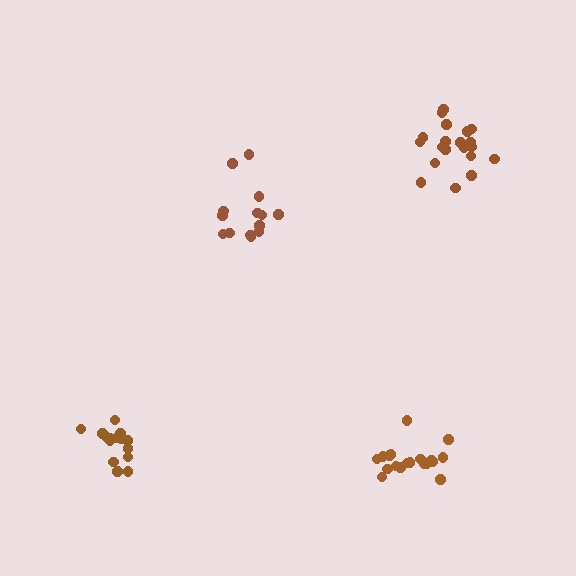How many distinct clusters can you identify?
There are 4 distinct clusters.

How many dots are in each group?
Group 1: 16 dots, Group 2: 15 dots, Group 3: 20 dots, Group 4: 19 dots (70 total).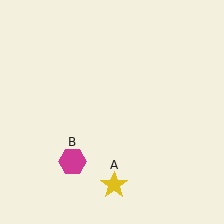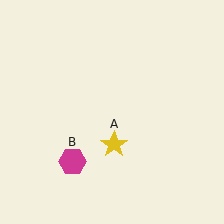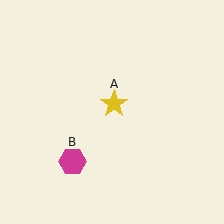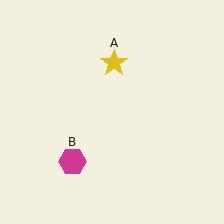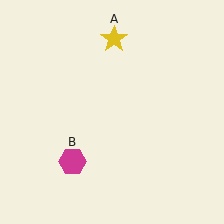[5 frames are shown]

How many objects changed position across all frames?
1 object changed position: yellow star (object A).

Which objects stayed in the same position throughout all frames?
Magenta hexagon (object B) remained stationary.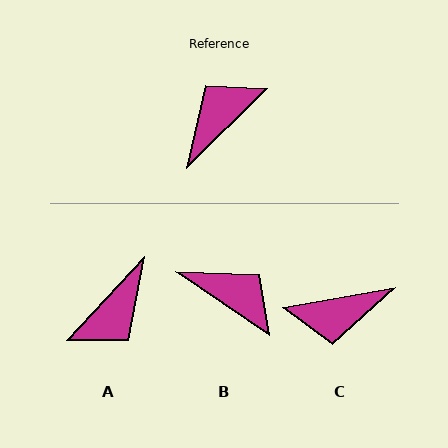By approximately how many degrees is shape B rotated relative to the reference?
Approximately 78 degrees clockwise.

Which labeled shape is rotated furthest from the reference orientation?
A, about 178 degrees away.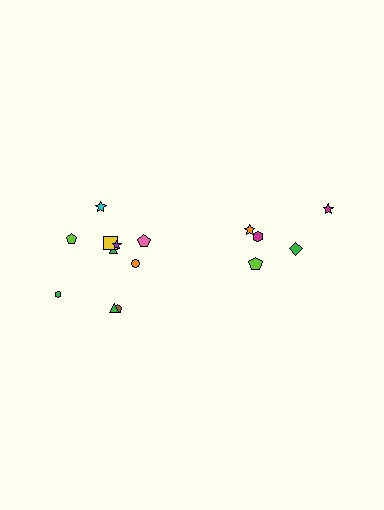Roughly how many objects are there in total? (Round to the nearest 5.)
Roughly 15 objects in total.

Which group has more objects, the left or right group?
The left group.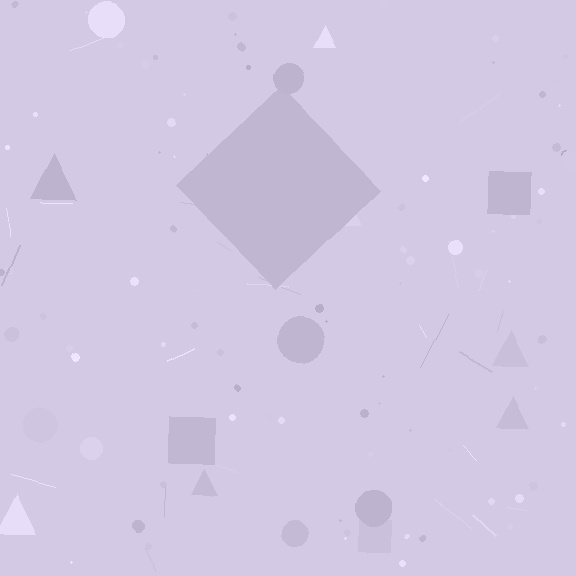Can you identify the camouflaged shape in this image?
The camouflaged shape is a diamond.